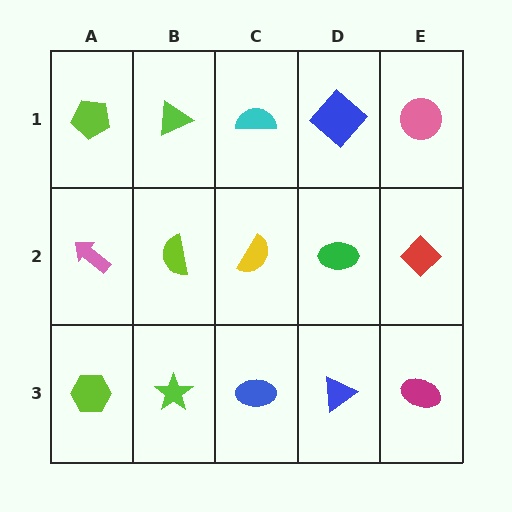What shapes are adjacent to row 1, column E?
A red diamond (row 2, column E), a blue diamond (row 1, column D).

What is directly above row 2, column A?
A lime pentagon.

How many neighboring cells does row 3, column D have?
3.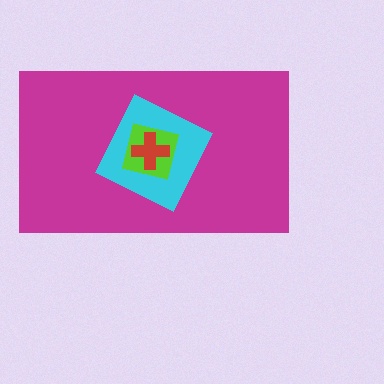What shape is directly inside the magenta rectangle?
The cyan square.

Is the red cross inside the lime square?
Yes.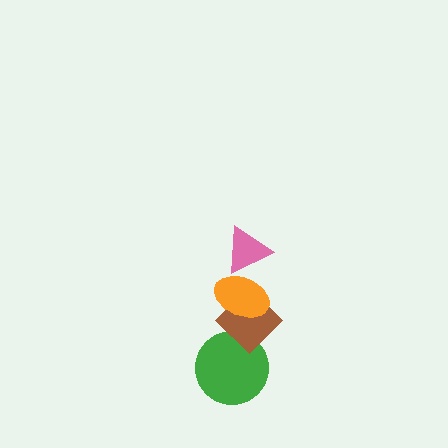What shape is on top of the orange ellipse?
The pink triangle is on top of the orange ellipse.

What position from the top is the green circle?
The green circle is 4th from the top.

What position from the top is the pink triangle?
The pink triangle is 1st from the top.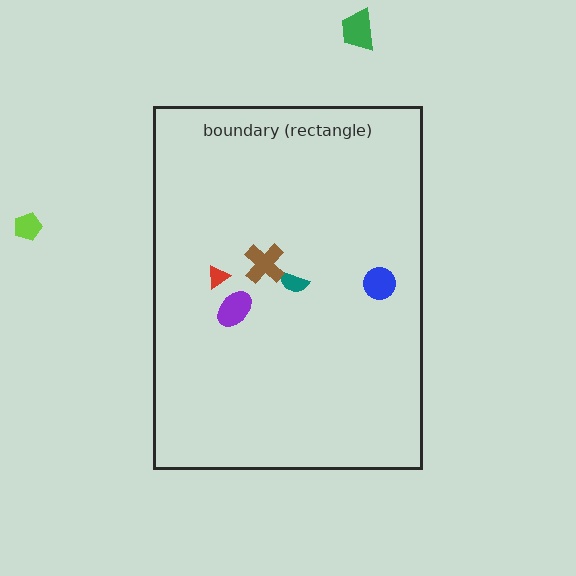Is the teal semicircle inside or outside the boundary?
Inside.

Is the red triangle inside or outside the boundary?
Inside.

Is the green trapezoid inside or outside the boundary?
Outside.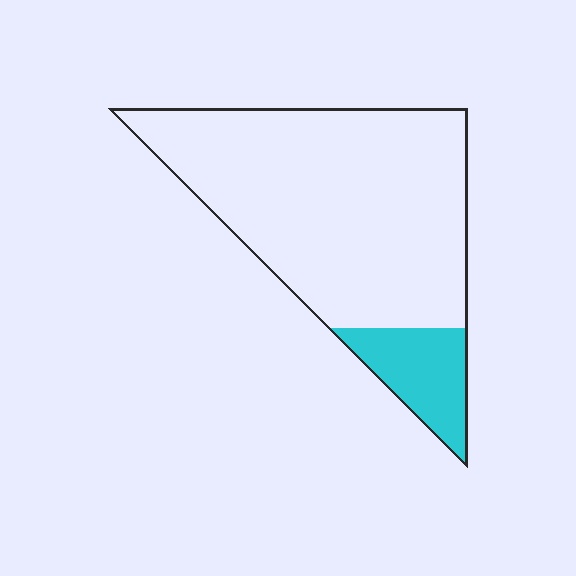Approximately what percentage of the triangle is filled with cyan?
Approximately 15%.